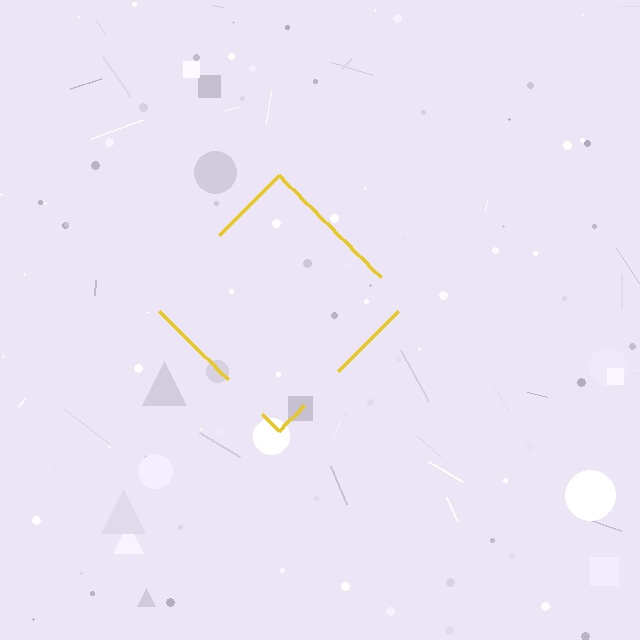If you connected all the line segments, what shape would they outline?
They would outline a diamond.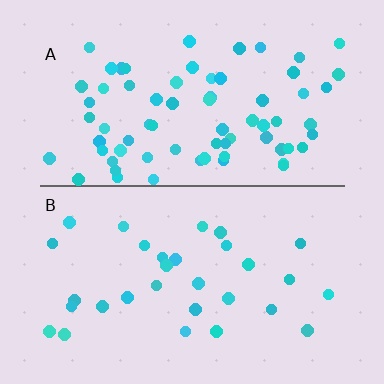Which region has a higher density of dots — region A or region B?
A (the top).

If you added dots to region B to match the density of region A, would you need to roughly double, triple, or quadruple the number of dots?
Approximately double.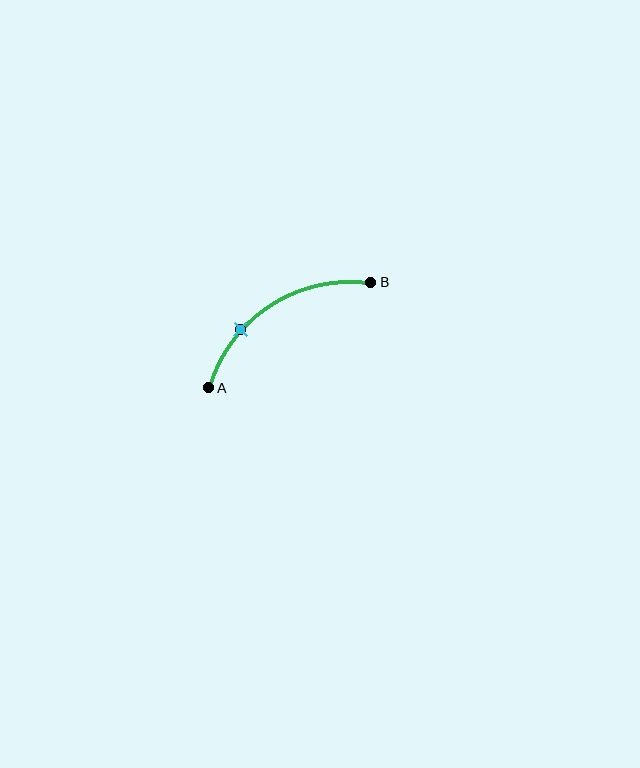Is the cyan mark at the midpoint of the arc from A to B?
No. The cyan mark lies on the arc but is closer to endpoint A. The arc midpoint would be at the point on the curve equidistant along the arc from both A and B.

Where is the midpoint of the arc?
The arc midpoint is the point on the curve farthest from the straight line joining A and B. It sits above that line.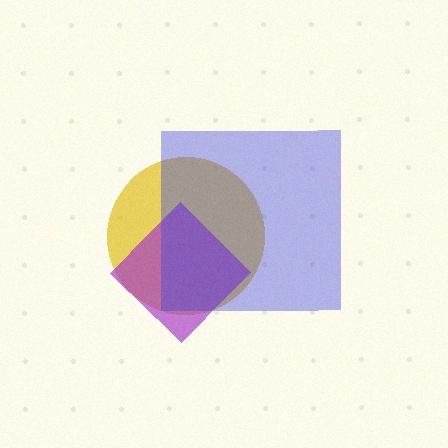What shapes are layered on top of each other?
The layered shapes are: a yellow circle, a purple diamond, a blue square.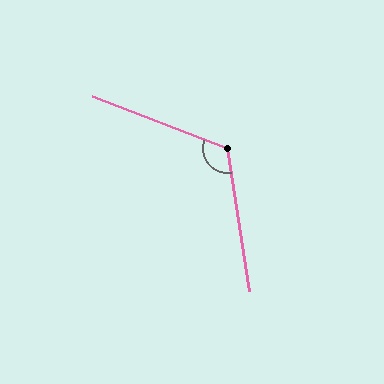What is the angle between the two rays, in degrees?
Approximately 120 degrees.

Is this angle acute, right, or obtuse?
It is obtuse.